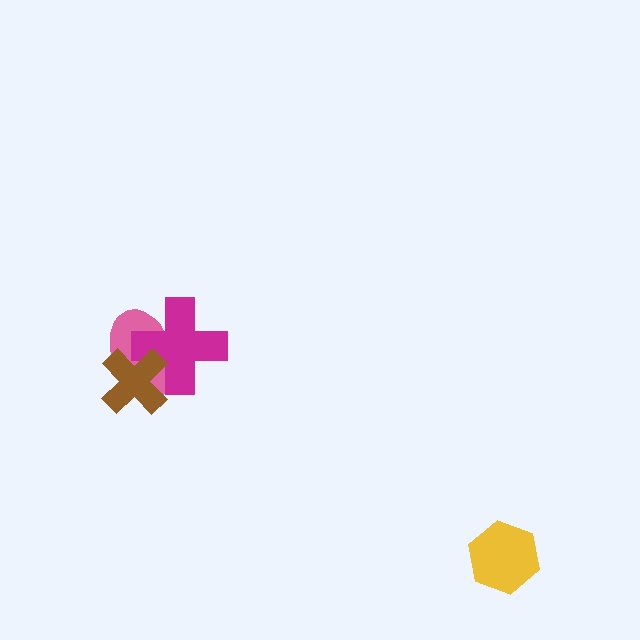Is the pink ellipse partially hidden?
Yes, it is partially covered by another shape.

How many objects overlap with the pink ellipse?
2 objects overlap with the pink ellipse.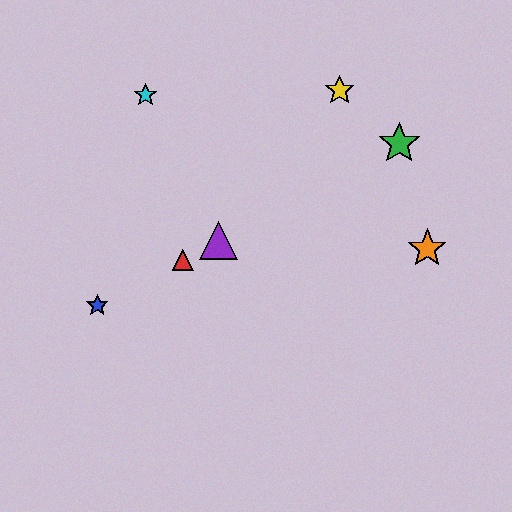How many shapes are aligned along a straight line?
4 shapes (the red triangle, the blue star, the green star, the purple triangle) are aligned along a straight line.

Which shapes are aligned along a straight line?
The red triangle, the blue star, the green star, the purple triangle are aligned along a straight line.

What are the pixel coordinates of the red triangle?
The red triangle is at (183, 260).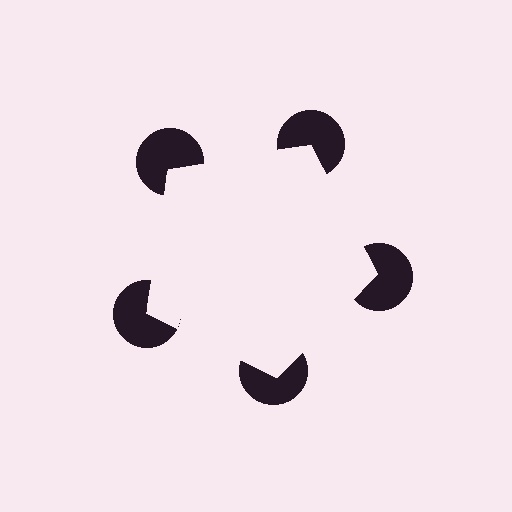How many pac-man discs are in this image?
There are 5 — one at each vertex of the illusory pentagon.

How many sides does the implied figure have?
5 sides.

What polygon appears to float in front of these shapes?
An illusory pentagon — its edges are inferred from the aligned wedge cuts in the pac-man discs, not physically drawn.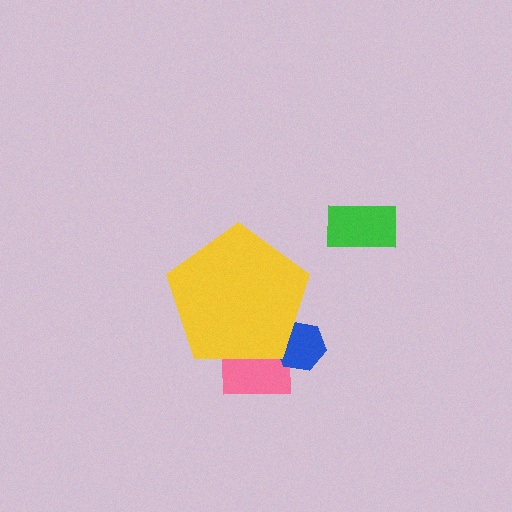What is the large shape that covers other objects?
A yellow pentagon.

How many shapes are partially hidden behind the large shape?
2 shapes are partially hidden.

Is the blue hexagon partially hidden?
Yes, the blue hexagon is partially hidden behind the yellow pentagon.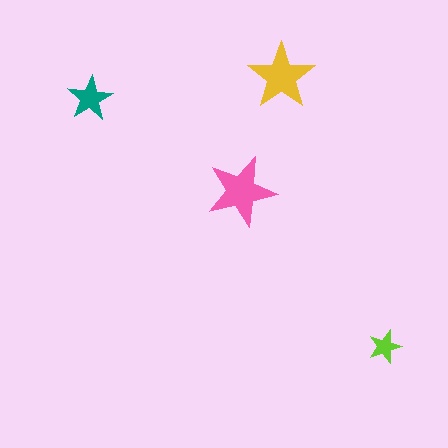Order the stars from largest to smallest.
the pink one, the yellow one, the teal one, the lime one.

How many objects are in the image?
There are 4 objects in the image.